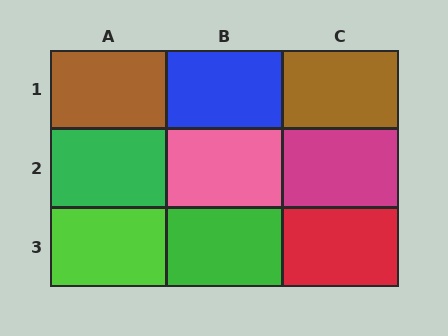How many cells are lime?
1 cell is lime.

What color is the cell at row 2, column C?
Magenta.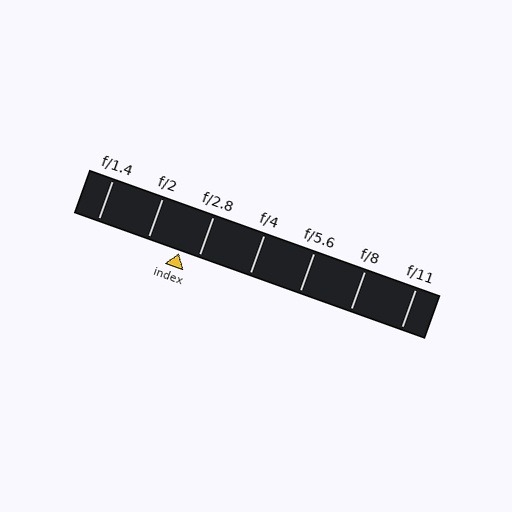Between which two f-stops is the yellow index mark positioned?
The index mark is between f/2 and f/2.8.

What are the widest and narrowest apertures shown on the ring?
The widest aperture shown is f/1.4 and the narrowest is f/11.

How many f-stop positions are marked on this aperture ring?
There are 7 f-stop positions marked.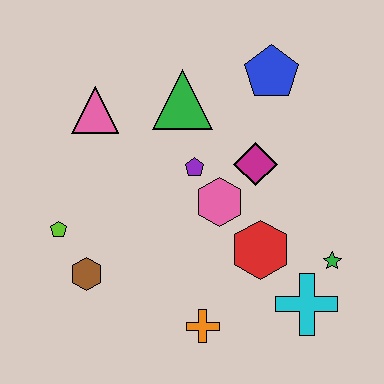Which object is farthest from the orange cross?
The blue pentagon is farthest from the orange cross.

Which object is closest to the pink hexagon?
The purple pentagon is closest to the pink hexagon.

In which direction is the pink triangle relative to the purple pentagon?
The pink triangle is to the left of the purple pentagon.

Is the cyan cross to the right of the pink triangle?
Yes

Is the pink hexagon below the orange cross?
No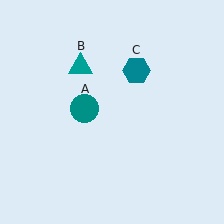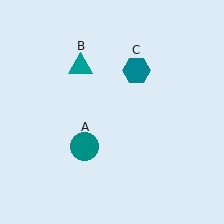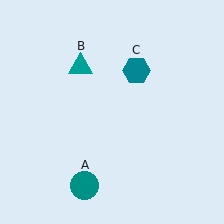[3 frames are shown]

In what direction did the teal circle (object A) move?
The teal circle (object A) moved down.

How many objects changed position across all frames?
1 object changed position: teal circle (object A).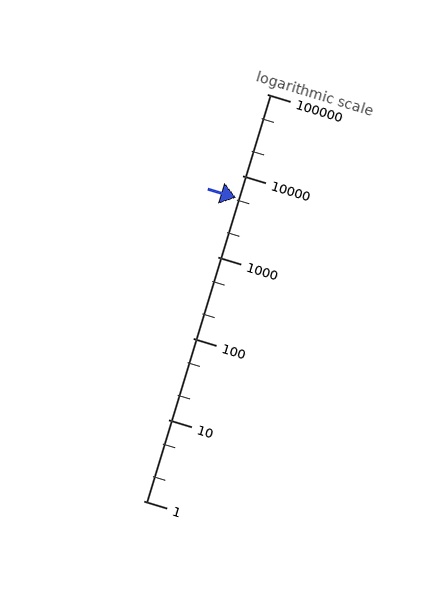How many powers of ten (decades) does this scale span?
The scale spans 5 decades, from 1 to 100000.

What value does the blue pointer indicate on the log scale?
The pointer indicates approximately 5300.